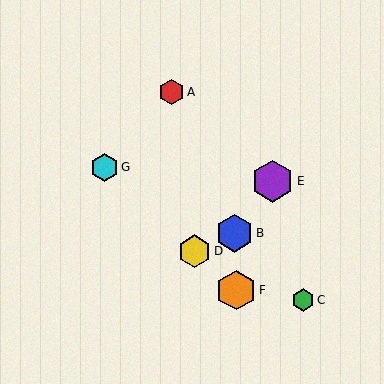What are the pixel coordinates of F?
Object F is at (236, 290).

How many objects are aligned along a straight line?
3 objects (D, F, G) are aligned along a straight line.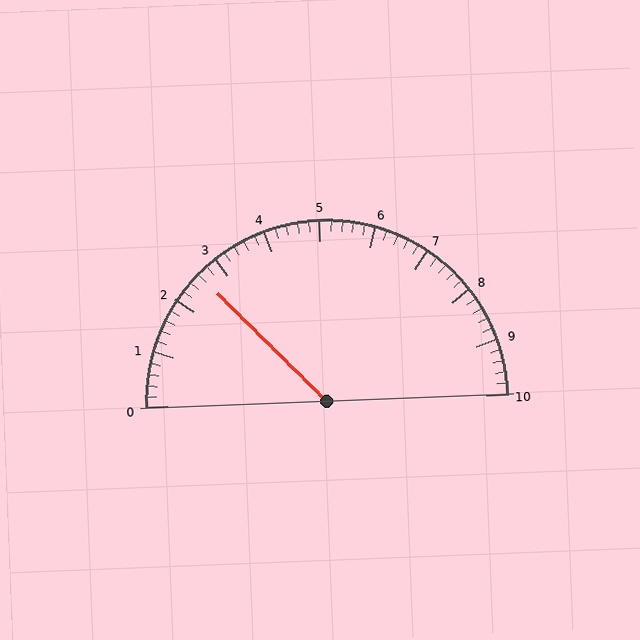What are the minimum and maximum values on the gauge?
The gauge ranges from 0 to 10.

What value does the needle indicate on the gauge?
The needle indicates approximately 2.6.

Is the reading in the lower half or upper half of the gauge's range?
The reading is in the lower half of the range (0 to 10).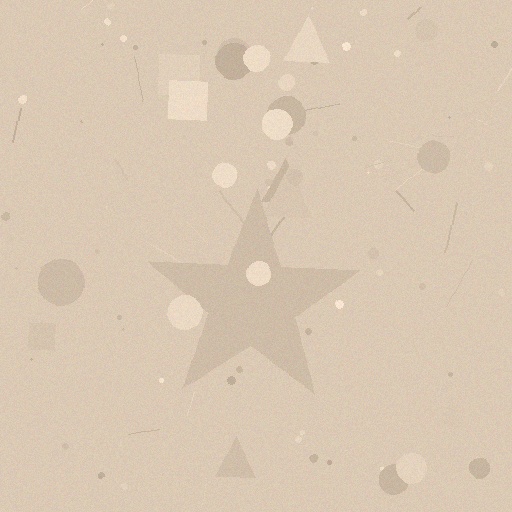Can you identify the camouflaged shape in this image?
The camouflaged shape is a star.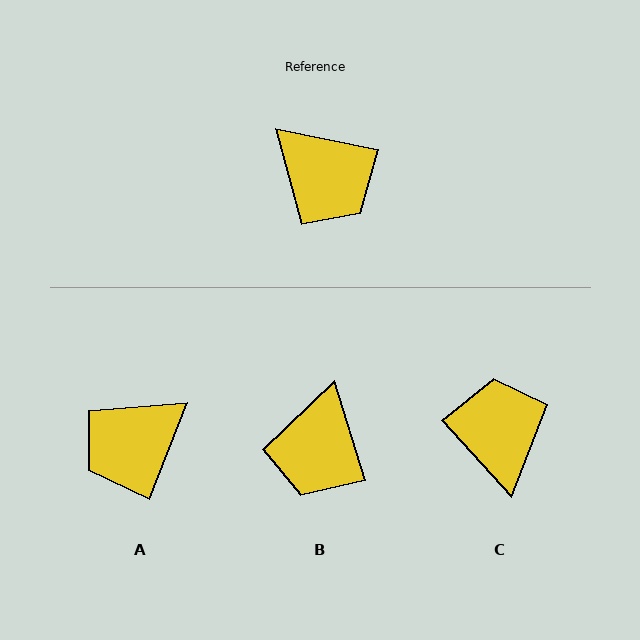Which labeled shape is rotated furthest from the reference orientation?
C, about 144 degrees away.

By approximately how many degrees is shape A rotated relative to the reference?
Approximately 100 degrees clockwise.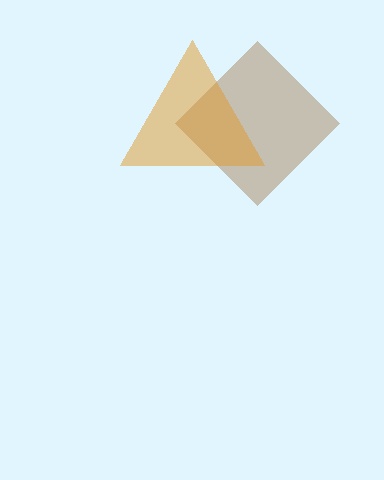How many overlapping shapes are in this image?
There are 2 overlapping shapes in the image.